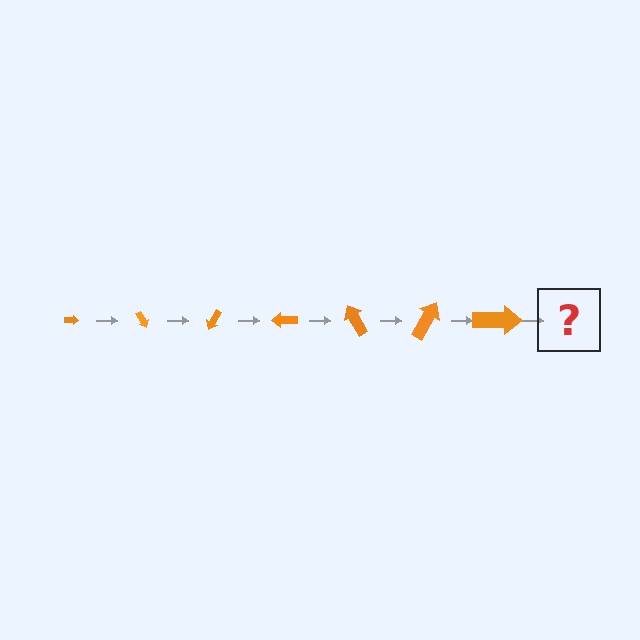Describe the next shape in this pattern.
It should be an arrow, larger than the previous one and rotated 420 degrees from the start.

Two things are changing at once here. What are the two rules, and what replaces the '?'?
The two rules are that the arrow grows larger each step and it rotates 60 degrees each step. The '?' should be an arrow, larger than the previous one and rotated 420 degrees from the start.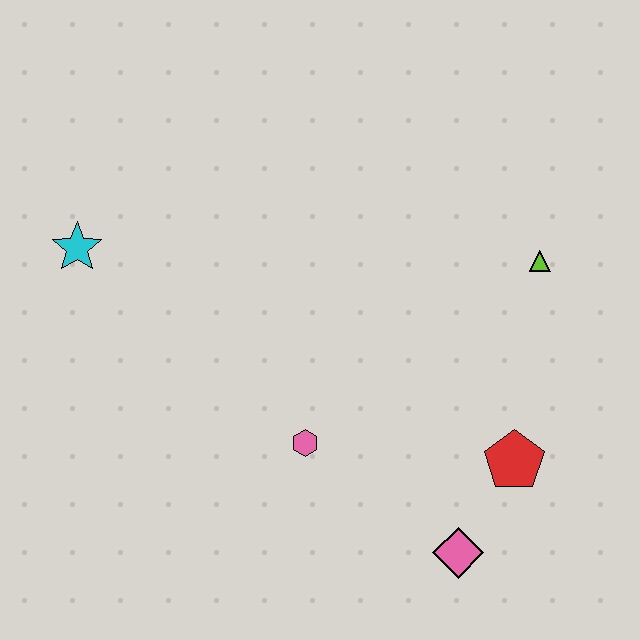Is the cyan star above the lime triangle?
Yes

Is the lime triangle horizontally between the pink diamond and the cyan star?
No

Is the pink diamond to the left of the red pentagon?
Yes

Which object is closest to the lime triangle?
The red pentagon is closest to the lime triangle.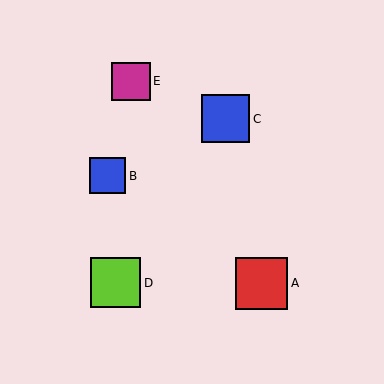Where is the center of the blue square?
The center of the blue square is at (226, 119).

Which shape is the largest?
The red square (labeled A) is the largest.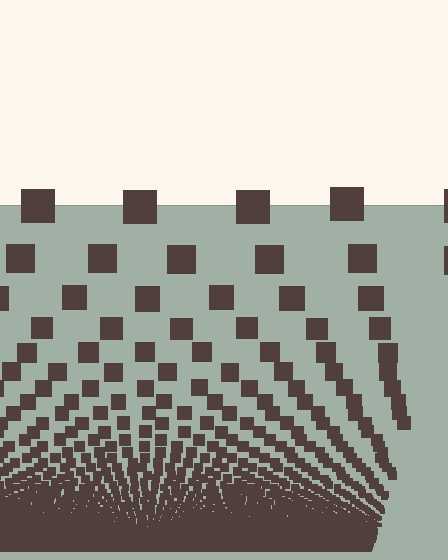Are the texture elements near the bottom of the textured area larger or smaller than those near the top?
Smaller. The gradient is inverted — elements near the bottom are smaller and denser.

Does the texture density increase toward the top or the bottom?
Density increases toward the bottom.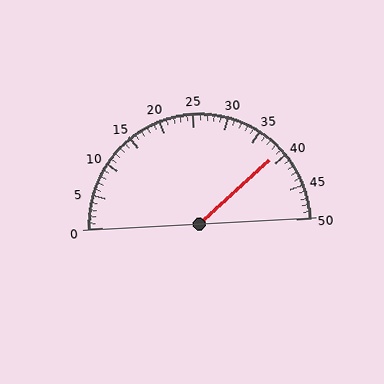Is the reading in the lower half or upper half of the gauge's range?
The reading is in the upper half of the range (0 to 50).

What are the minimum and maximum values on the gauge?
The gauge ranges from 0 to 50.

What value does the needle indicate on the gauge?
The needle indicates approximately 39.